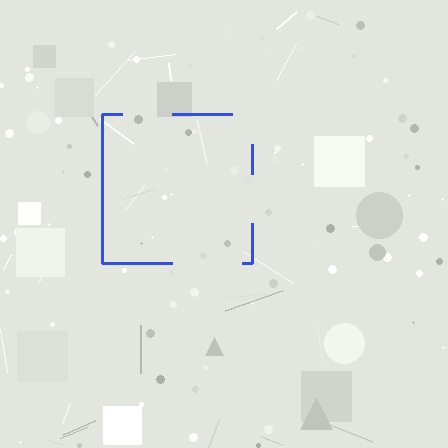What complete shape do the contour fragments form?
The contour fragments form a square.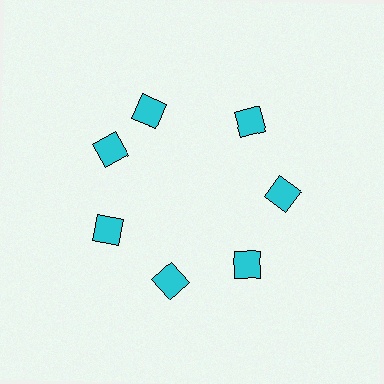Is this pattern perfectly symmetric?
No. The 7 cyan squares are arranged in a ring, but one element near the 12 o'clock position is rotated out of alignment along the ring, breaking the 7-fold rotational symmetry.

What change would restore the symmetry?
The symmetry would be restored by rotating it back into even spacing with its neighbors so that all 7 squares sit at equal angles and equal distance from the center.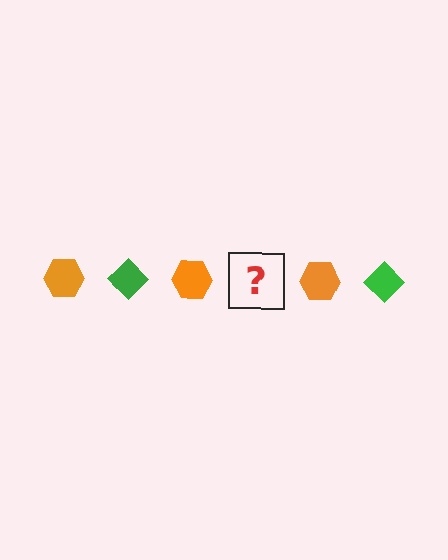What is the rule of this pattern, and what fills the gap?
The rule is that the pattern alternates between orange hexagon and green diamond. The gap should be filled with a green diamond.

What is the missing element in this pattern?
The missing element is a green diamond.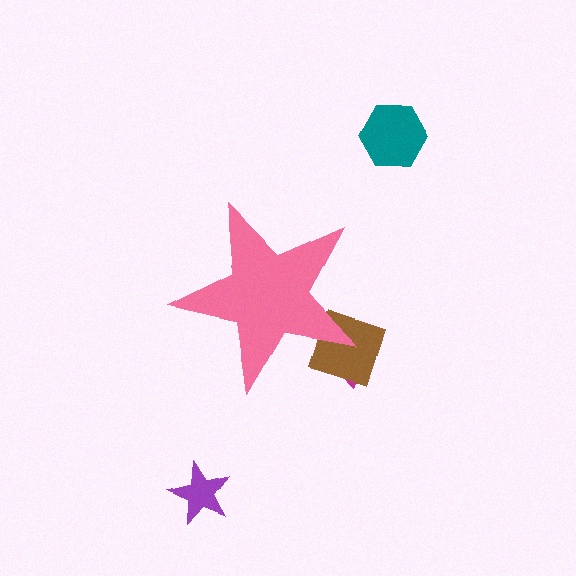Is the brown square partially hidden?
Yes, the brown square is partially hidden behind the pink star.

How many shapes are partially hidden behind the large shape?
2 shapes are partially hidden.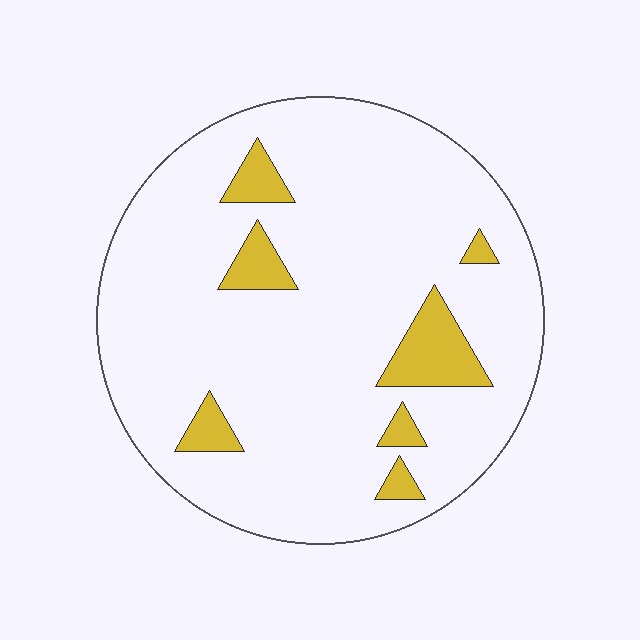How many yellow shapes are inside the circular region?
7.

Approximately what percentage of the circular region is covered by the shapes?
Approximately 10%.